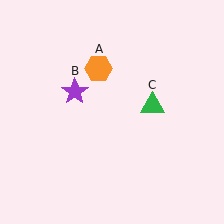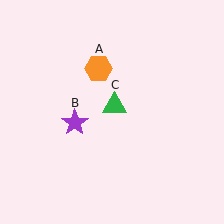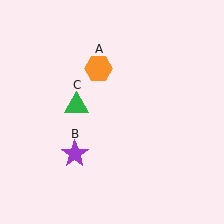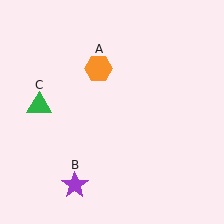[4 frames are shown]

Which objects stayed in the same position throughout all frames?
Orange hexagon (object A) remained stationary.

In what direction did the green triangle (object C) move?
The green triangle (object C) moved left.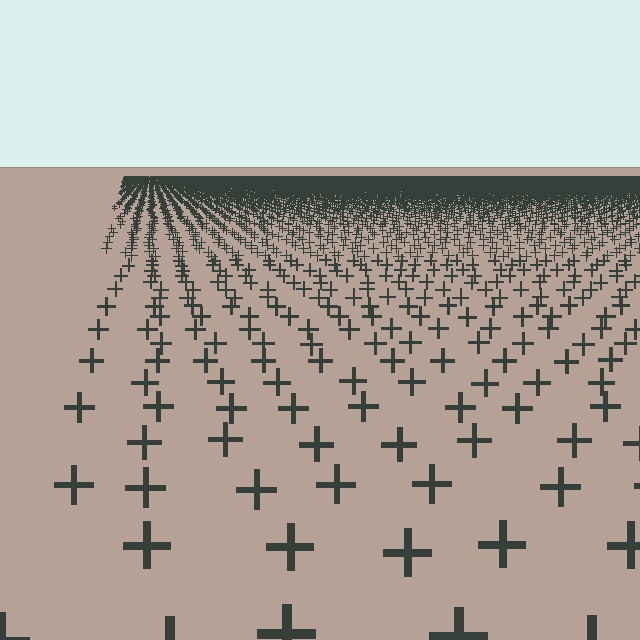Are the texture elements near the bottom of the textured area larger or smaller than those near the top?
Larger. Near the bottom, elements are closer to the viewer and appear at a bigger on-screen size.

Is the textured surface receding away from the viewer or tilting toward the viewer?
The surface is receding away from the viewer. Texture elements get smaller and denser toward the top.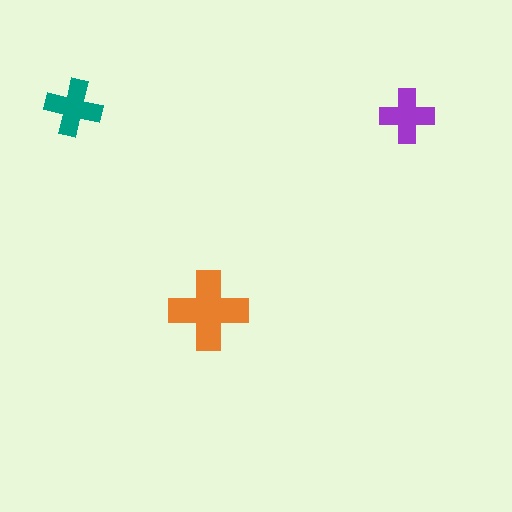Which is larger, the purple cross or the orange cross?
The orange one.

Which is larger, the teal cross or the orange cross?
The orange one.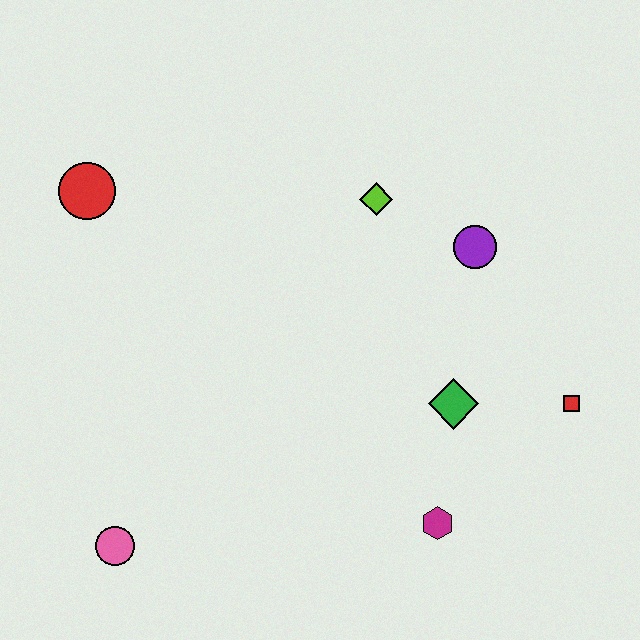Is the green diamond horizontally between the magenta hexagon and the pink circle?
No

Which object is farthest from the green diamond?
The red circle is farthest from the green diamond.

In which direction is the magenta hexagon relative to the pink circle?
The magenta hexagon is to the right of the pink circle.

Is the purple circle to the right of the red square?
No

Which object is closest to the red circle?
The lime diamond is closest to the red circle.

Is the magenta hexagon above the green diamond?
No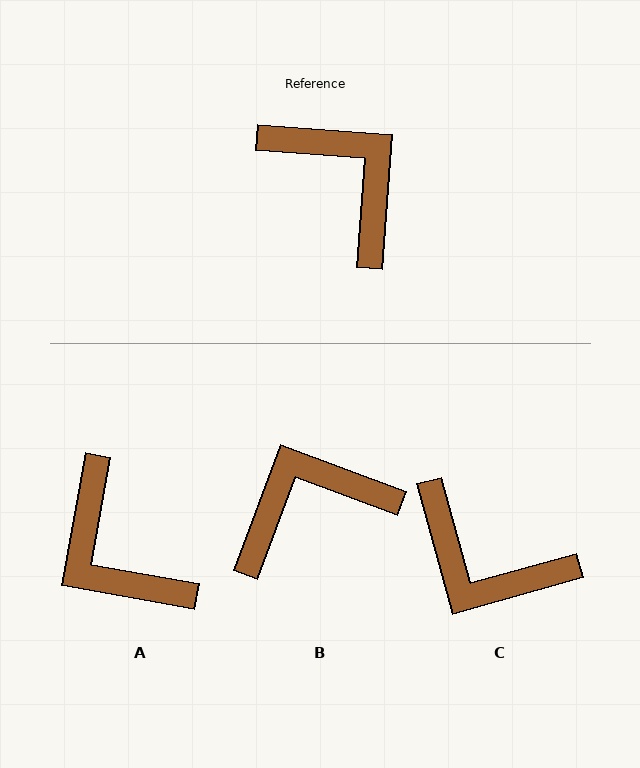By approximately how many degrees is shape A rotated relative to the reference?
Approximately 174 degrees counter-clockwise.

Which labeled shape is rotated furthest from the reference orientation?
A, about 174 degrees away.